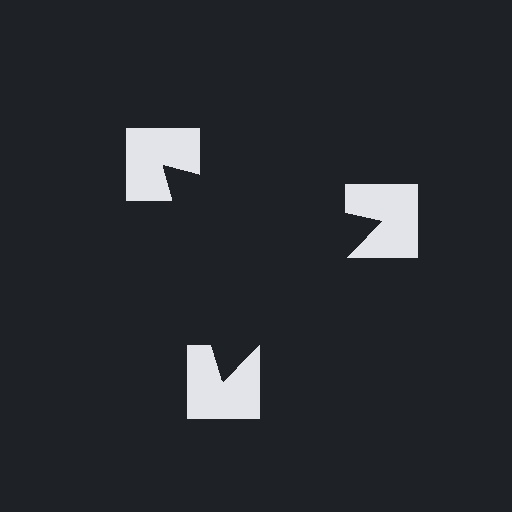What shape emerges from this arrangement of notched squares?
An illusory triangle — its edges are inferred from the aligned wedge cuts in the notched squares, not physically drawn.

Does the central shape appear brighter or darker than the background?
It typically appears slightly darker than the background, even though no actual brightness change is drawn.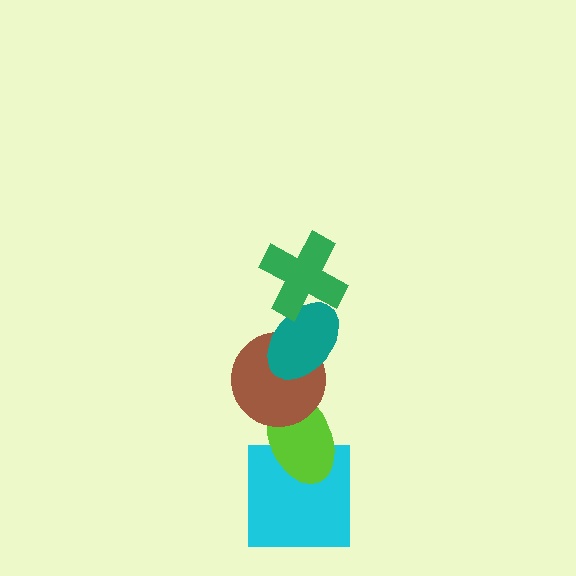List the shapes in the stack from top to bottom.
From top to bottom: the green cross, the teal ellipse, the brown circle, the lime ellipse, the cyan square.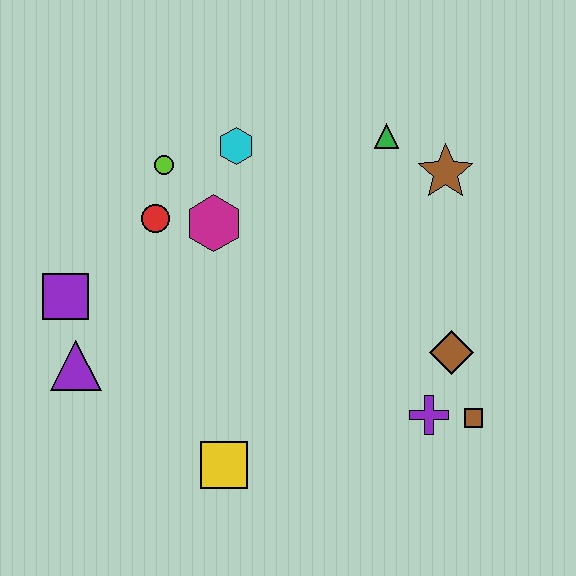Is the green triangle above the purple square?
Yes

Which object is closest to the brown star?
The green triangle is closest to the brown star.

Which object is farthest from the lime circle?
The brown square is farthest from the lime circle.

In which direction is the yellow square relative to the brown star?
The yellow square is below the brown star.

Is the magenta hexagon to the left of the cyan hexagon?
Yes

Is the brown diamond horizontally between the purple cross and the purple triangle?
No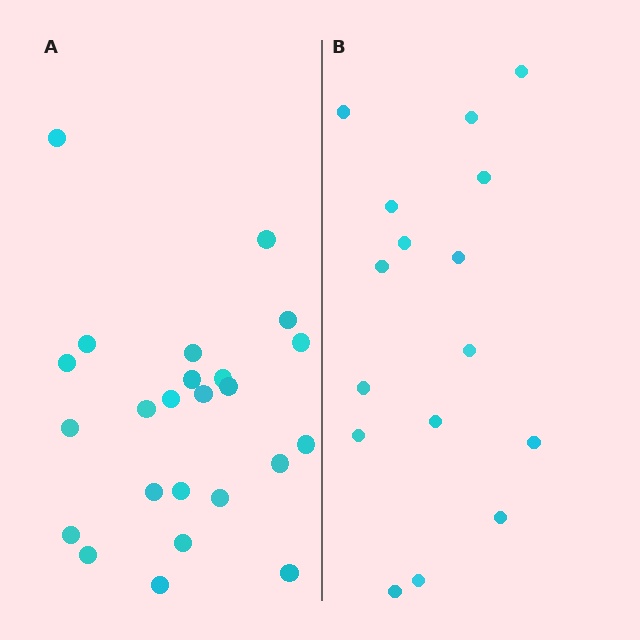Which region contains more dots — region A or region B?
Region A (the left region) has more dots.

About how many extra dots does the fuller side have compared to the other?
Region A has roughly 8 or so more dots than region B.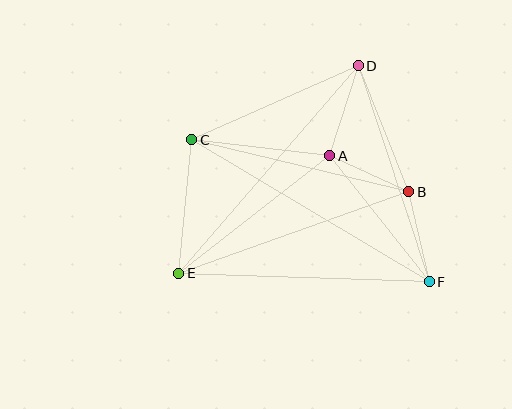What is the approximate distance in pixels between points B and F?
The distance between B and F is approximately 92 pixels.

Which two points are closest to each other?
Points A and B are closest to each other.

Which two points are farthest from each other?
Points C and F are farthest from each other.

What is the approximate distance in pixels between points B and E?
The distance between B and E is approximately 244 pixels.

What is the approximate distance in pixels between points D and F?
The distance between D and F is approximately 227 pixels.